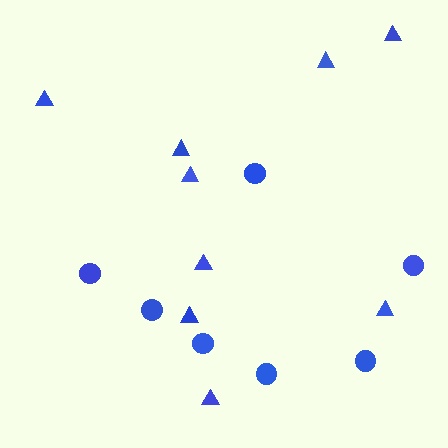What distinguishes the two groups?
There are 2 groups: one group of circles (7) and one group of triangles (9).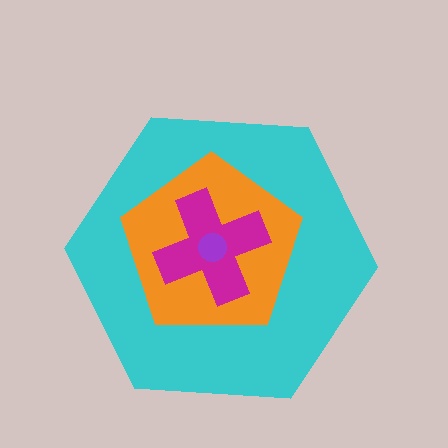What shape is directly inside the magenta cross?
The purple circle.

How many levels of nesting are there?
4.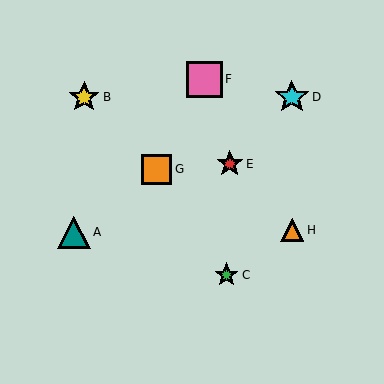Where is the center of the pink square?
The center of the pink square is at (204, 79).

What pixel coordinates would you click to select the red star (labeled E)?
Click at (230, 164) to select the red star E.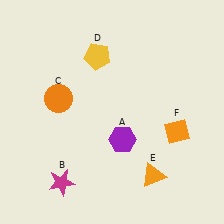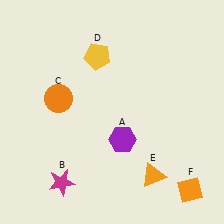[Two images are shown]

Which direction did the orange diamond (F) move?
The orange diamond (F) moved down.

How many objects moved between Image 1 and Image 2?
1 object moved between the two images.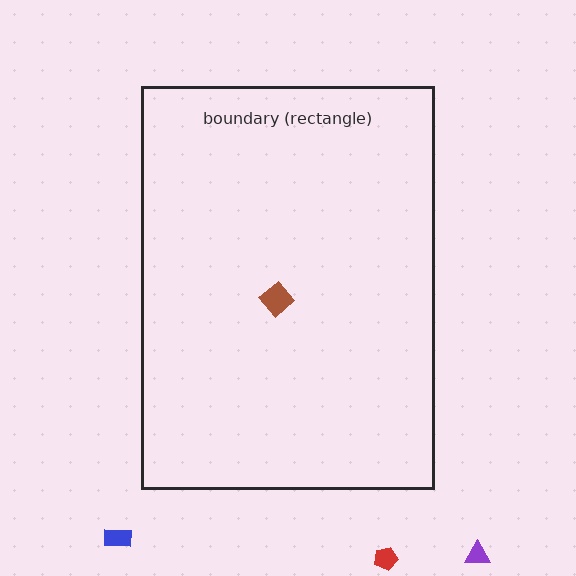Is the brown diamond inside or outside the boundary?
Inside.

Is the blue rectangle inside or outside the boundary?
Outside.